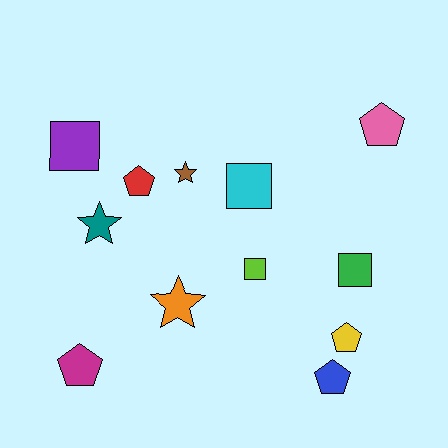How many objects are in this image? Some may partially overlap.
There are 12 objects.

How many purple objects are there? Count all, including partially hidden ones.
There is 1 purple object.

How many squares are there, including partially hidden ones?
There are 4 squares.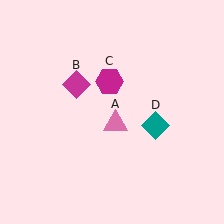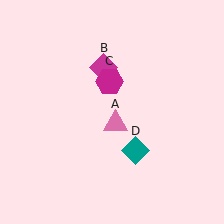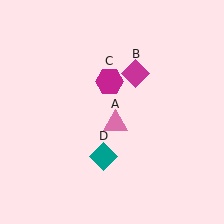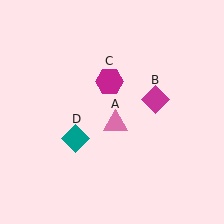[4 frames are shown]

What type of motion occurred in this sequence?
The magenta diamond (object B), teal diamond (object D) rotated clockwise around the center of the scene.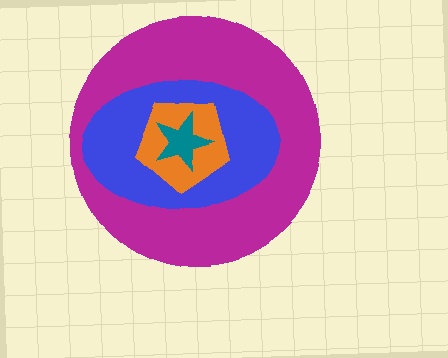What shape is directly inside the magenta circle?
The blue ellipse.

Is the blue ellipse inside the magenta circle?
Yes.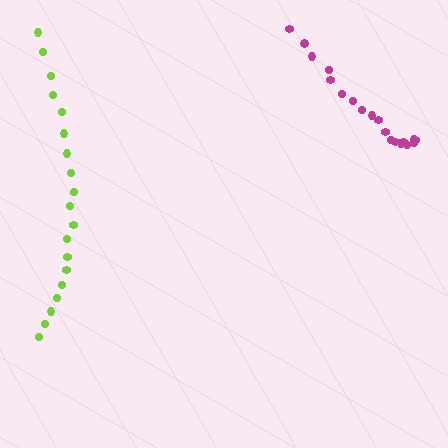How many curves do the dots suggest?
There are 2 distinct paths.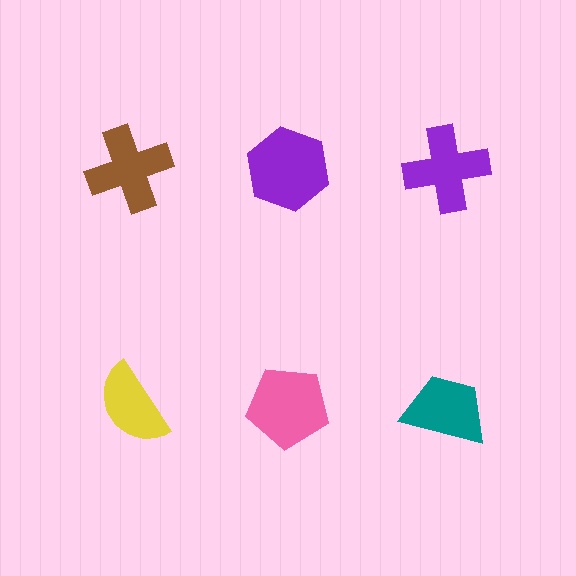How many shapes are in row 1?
3 shapes.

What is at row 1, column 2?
A purple hexagon.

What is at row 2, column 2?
A pink pentagon.